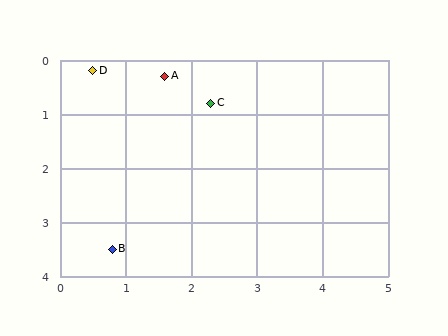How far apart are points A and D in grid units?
Points A and D are about 1.1 grid units apart.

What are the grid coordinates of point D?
Point D is at approximately (0.5, 0.2).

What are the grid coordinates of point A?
Point A is at approximately (1.6, 0.3).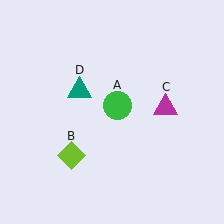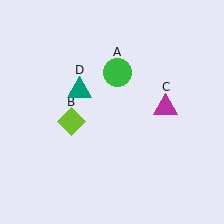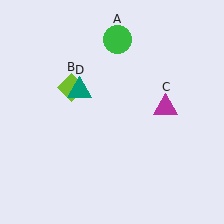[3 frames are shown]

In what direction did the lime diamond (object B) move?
The lime diamond (object B) moved up.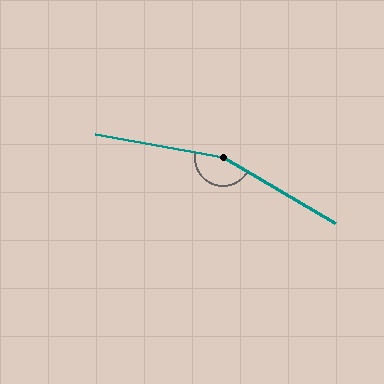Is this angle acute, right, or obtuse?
It is obtuse.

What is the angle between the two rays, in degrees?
Approximately 160 degrees.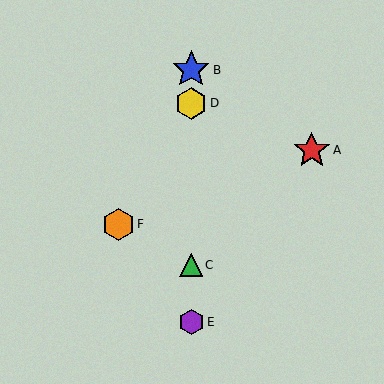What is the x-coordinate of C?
Object C is at x≈191.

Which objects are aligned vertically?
Objects B, C, D, E are aligned vertically.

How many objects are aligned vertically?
4 objects (B, C, D, E) are aligned vertically.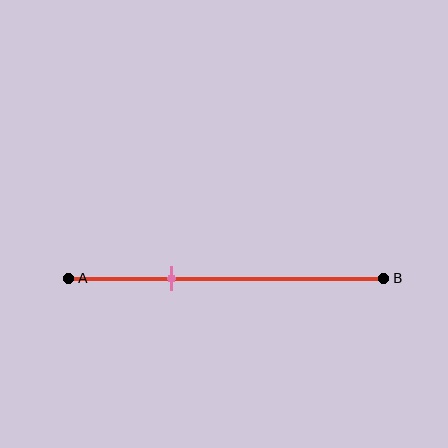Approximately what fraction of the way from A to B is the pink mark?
The pink mark is approximately 30% of the way from A to B.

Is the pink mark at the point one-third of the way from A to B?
Yes, the mark is approximately at the one-third point.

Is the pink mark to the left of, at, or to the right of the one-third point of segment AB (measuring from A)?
The pink mark is approximately at the one-third point of segment AB.